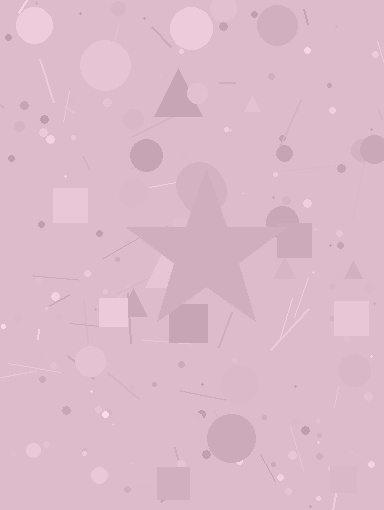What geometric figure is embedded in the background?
A star is embedded in the background.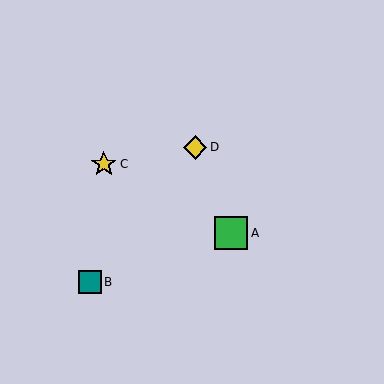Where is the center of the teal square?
The center of the teal square is at (90, 282).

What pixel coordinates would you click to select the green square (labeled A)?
Click at (231, 233) to select the green square A.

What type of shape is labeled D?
Shape D is a yellow diamond.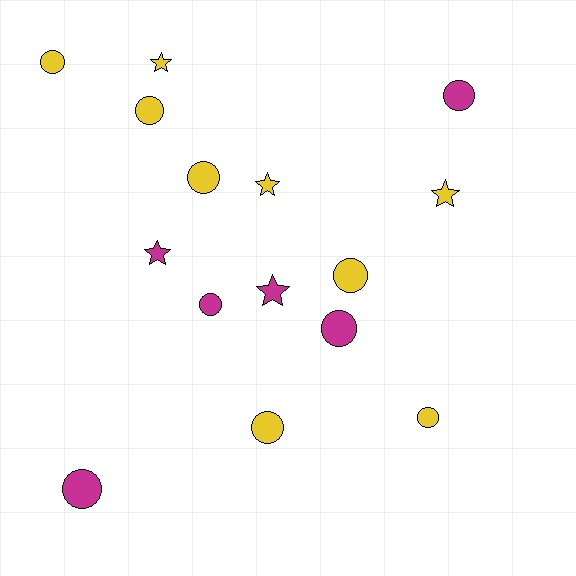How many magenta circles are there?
There are 4 magenta circles.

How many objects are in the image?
There are 15 objects.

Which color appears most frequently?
Yellow, with 9 objects.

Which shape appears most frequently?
Circle, with 10 objects.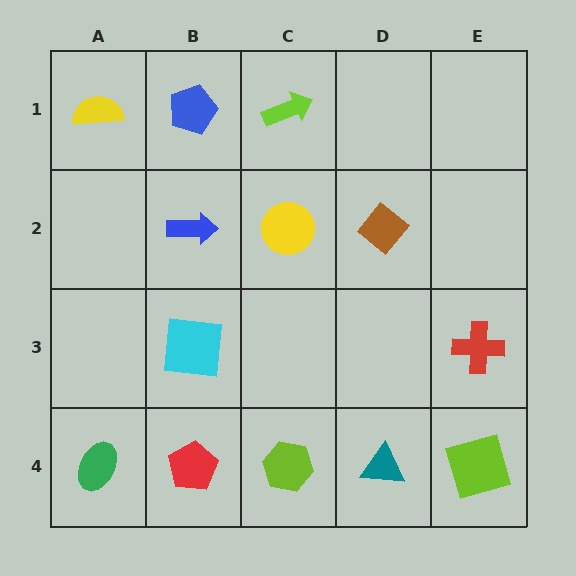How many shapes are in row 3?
2 shapes.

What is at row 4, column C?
A lime hexagon.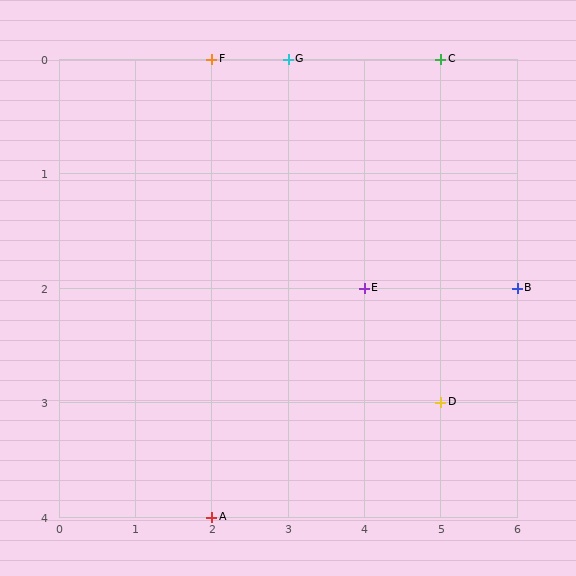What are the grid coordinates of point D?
Point D is at grid coordinates (5, 3).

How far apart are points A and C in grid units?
Points A and C are 3 columns and 4 rows apart (about 5.0 grid units diagonally).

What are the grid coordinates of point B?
Point B is at grid coordinates (6, 2).